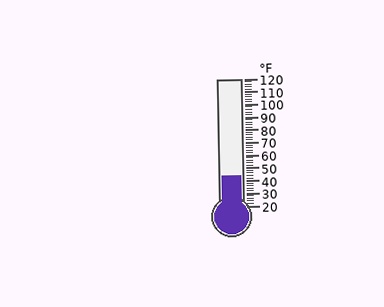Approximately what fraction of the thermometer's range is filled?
The thermometer is filled to approximately 25% of its range.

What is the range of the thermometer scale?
The thermometer scale ranges from 20°F to 120°F.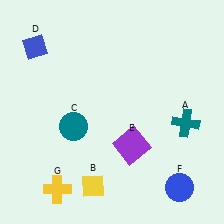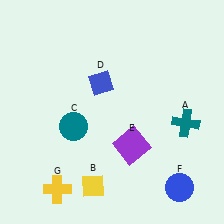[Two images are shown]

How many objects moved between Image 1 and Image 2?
1 object moved between the two images.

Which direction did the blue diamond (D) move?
The blue diamond (D) moved right.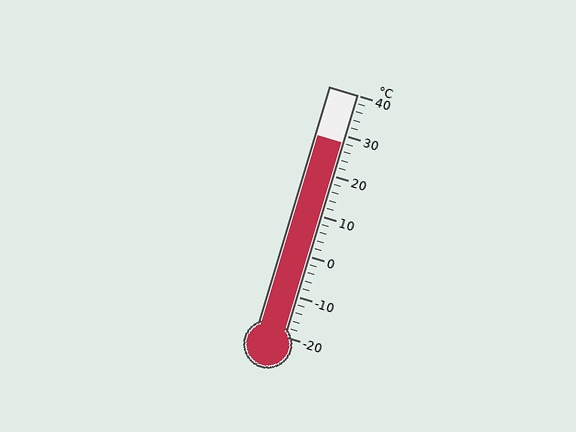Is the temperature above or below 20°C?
The temperature is above 20°C.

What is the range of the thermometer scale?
The thermometer scale ranges from -20°C to 40°C.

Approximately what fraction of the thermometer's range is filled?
The thermometer is filled to approximately 80% of its range.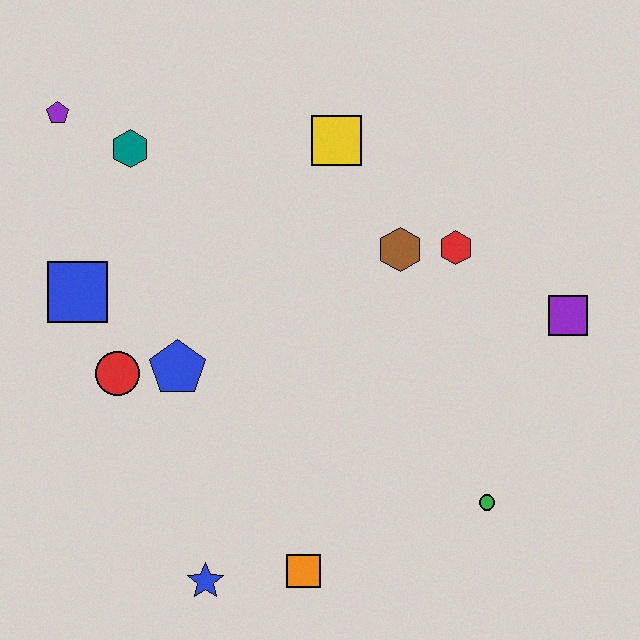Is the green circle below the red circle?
Yes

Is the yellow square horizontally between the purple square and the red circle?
Yes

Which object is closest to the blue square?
The red circle is closest to the blue square.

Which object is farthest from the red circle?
The purple square is farthest from the red circle.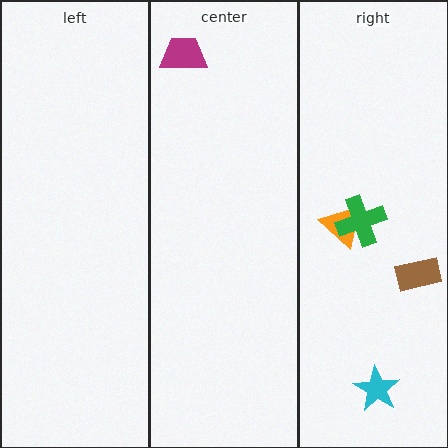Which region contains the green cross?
The right region.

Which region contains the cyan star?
The right region.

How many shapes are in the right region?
4.